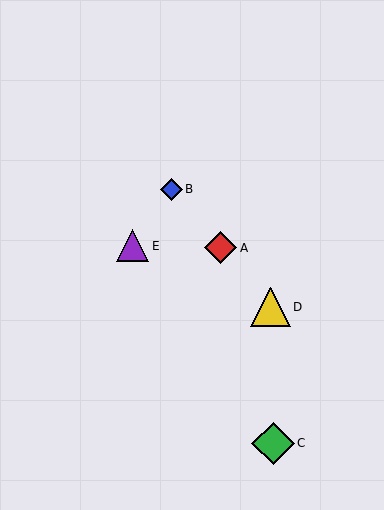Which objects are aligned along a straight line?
Objects A, B, D are aligned along a straight line.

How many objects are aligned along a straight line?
3 objects (A, B, D) are aligned along a straight line.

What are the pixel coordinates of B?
Object B is at (171, 189).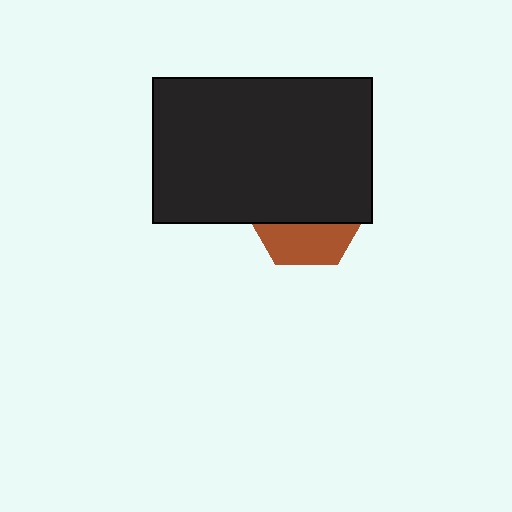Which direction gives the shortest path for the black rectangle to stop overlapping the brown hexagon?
Moving up gives the shortest separation.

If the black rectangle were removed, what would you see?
You would see the complete brown hexagon.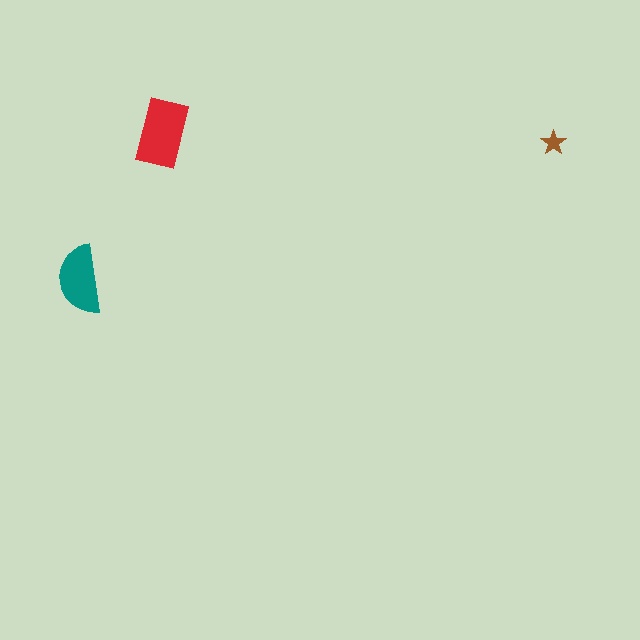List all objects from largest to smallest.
The red rectangle, the teal semicircle, the brown star.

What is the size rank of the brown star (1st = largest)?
3rd.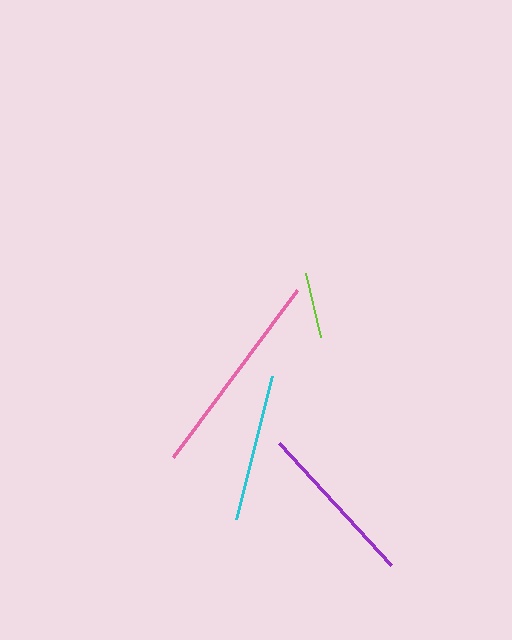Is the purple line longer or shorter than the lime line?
The purple line is longer than the lime line.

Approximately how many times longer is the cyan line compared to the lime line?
The cyan line is approximately 2.2 times the length of the lime line.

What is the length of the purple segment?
The purple segment is approximately 166 pixels long.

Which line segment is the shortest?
The lime line is the shortest at approximately 66 pixels.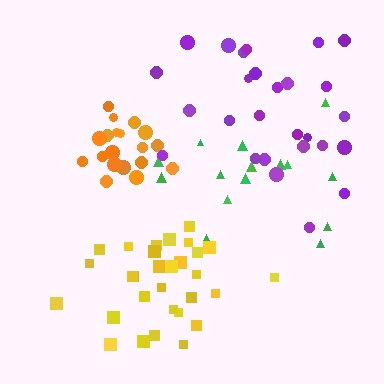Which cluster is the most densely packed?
Orange.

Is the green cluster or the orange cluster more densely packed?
Orange.